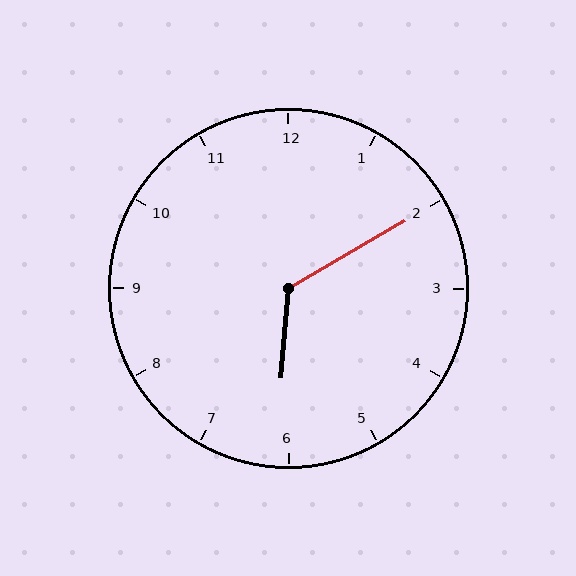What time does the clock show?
6:10.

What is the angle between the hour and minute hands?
Approximately 125 degrees.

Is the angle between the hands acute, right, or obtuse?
It is obtuse.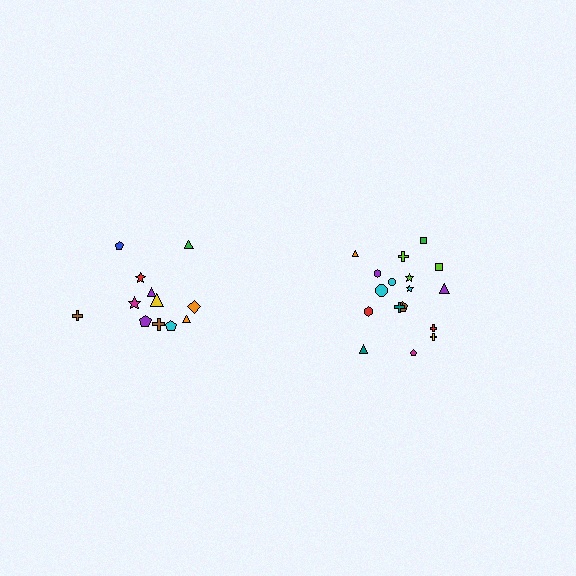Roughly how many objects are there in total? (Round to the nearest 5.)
Roughly 30 objects in total.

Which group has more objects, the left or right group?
The right group.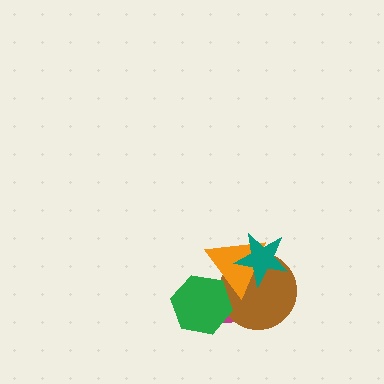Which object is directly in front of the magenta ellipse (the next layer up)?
The brown circle is directly in front of the magenta ellipse.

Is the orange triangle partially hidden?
Yes, it is partially covered by another shape.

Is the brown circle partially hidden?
Yes, it is partially covered by another shape.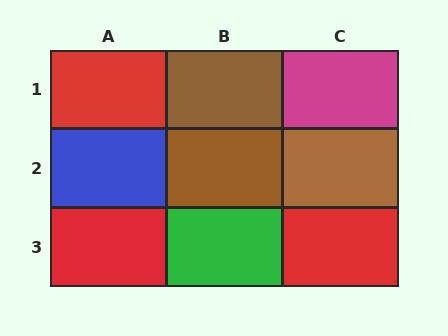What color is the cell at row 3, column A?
Red.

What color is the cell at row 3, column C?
Red.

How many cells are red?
3 cells are red.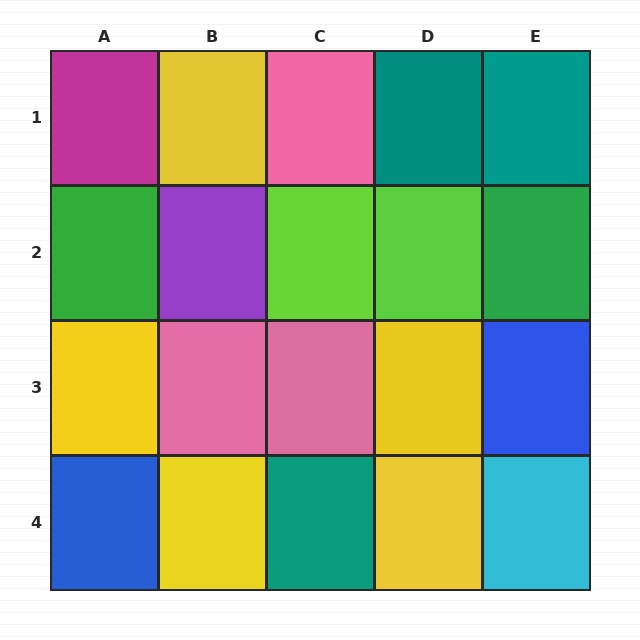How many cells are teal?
3 cells are teal.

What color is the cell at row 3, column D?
Yellow.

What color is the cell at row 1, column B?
Yellow.